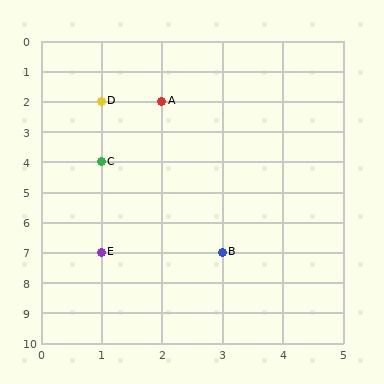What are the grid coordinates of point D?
Point D is at grid coordinates (1, 2).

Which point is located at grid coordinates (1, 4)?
Point C is at (1, 4).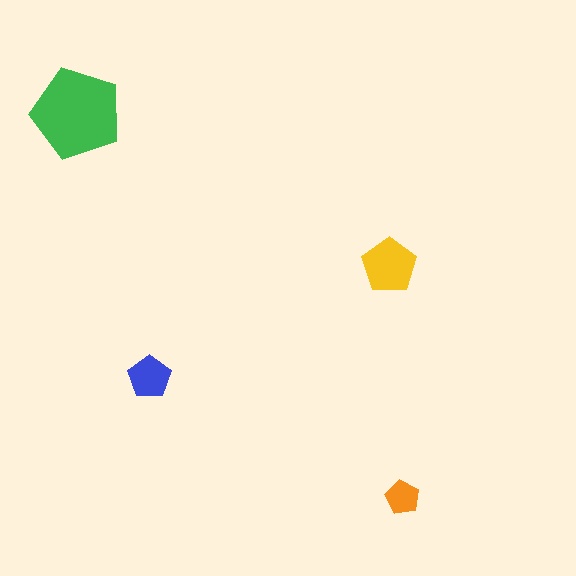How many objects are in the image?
There are 4 objects in the image.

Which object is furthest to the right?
The orange pentagon is rightmost.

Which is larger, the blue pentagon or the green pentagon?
The green one.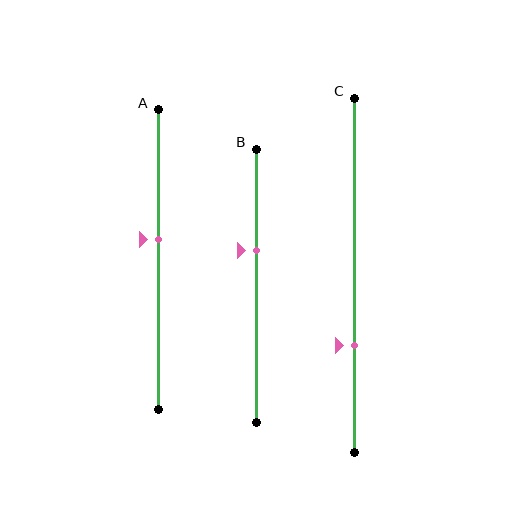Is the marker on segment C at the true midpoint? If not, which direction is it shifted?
No, the marker on segment C is shifted downward by about 20% of the segment length.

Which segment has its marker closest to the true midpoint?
Segment A has its marker closest to the true midpoint.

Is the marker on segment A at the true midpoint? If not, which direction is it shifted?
No, the marker on segment A is shifted upward by about 7% of the segment length.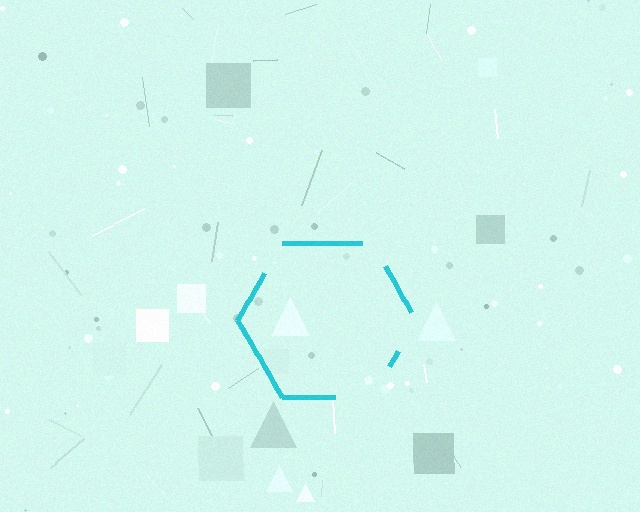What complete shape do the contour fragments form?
The contour fragments form a hexagon.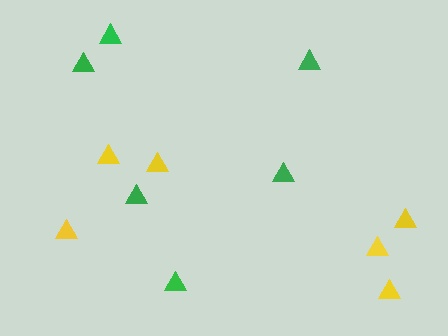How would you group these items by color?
There are 2 groups: one group of yellow triangles (6) and one group of green triangles (6).